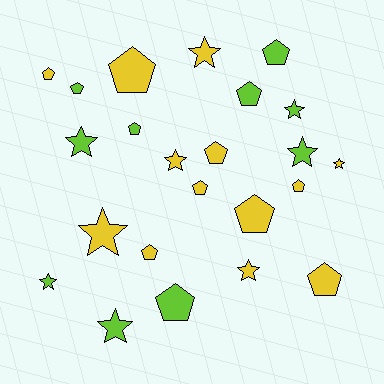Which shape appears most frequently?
Pentagon, with 13 objects.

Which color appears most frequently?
Yellow, with 13 objects.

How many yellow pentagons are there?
There are 8 yellow pentagons.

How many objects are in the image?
There are 23 objects.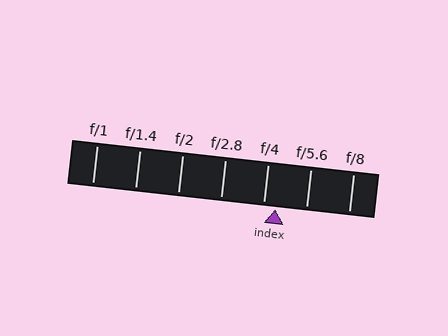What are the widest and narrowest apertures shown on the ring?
The widest aperture shown is f/1 and the narrowest is f/8.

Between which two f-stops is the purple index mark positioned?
The index mark is between f/4 and f/5.6.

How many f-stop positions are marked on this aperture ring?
There are 7 f-stop positions marked.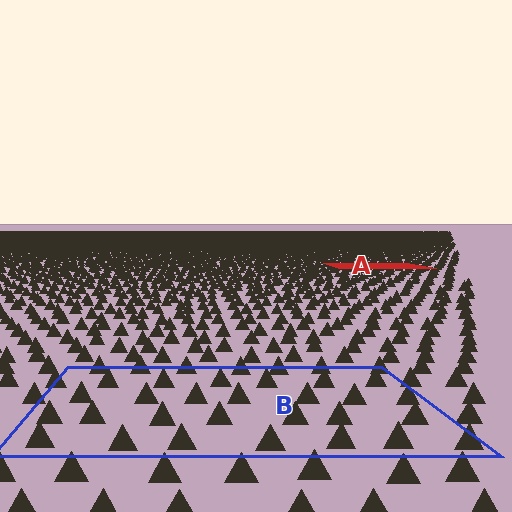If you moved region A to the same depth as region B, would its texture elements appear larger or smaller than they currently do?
They would appear larger. At a closer depth, the same texture elements are projected at a bigger on-screen size.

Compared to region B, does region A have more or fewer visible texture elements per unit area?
Region A has more texture elements per unit area — they are packed more densely because it is farther away.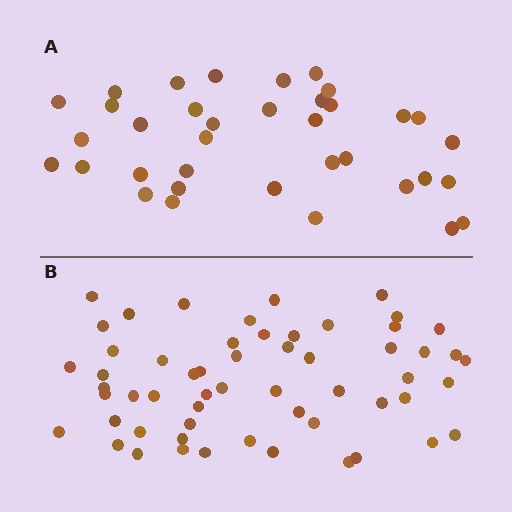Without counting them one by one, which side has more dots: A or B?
Region B (the bottom region) has more dots.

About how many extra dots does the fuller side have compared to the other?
Region B has approximately 20 more dots than region A.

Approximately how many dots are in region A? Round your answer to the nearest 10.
About 40 dots. (The exact count is 36, which rounds to 40.)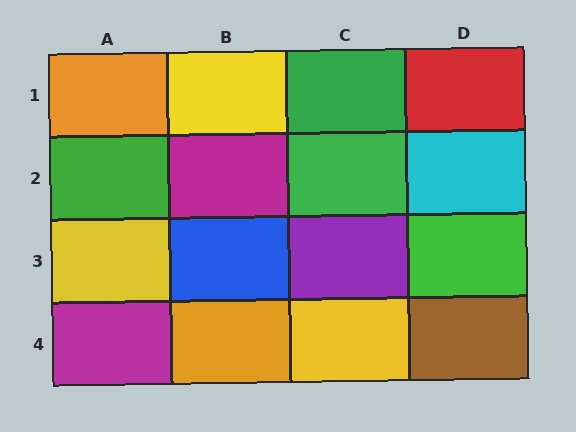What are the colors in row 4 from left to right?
Magenta, orange, yellow, brown.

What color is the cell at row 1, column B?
Yellow.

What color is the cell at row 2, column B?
Magenta.